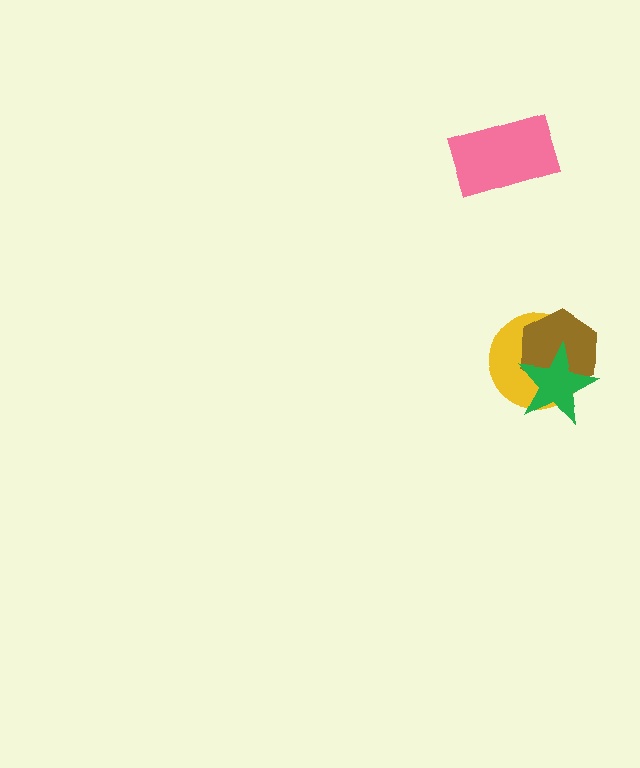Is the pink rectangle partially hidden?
No, no other shape covers it.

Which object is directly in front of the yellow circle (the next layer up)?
The brown hexagon is directly in front of the yellow circle.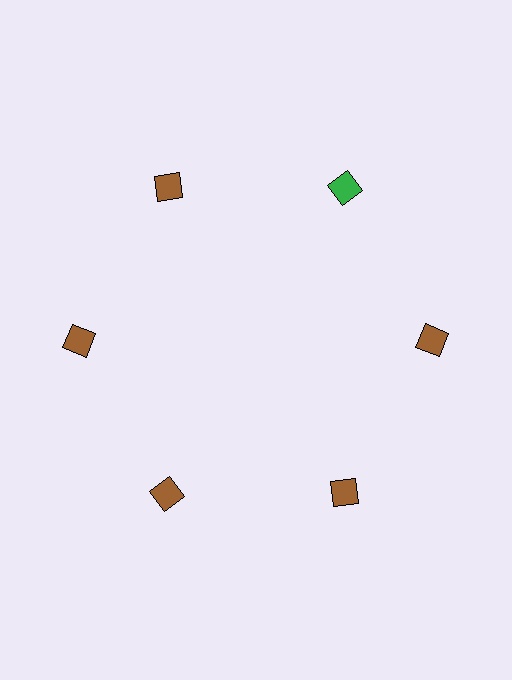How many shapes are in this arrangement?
There are 6 shapes arranged in a ring pattern.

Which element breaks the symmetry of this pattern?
The green diamond at roughly the 1 o'clock position breaks the symmetry. All other shapes are brown diamonds.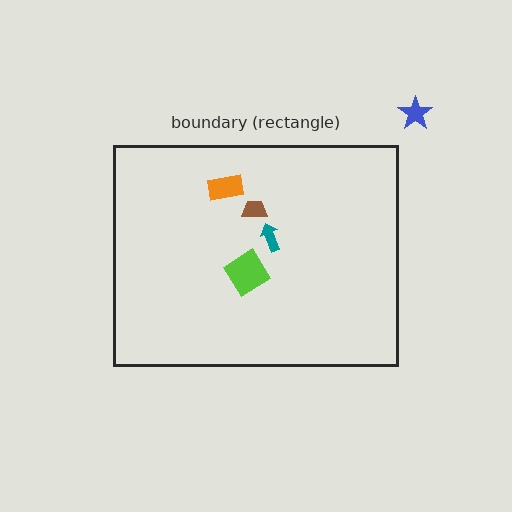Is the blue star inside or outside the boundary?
Outside.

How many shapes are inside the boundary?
4 inside, 1 outside.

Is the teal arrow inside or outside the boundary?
Inside.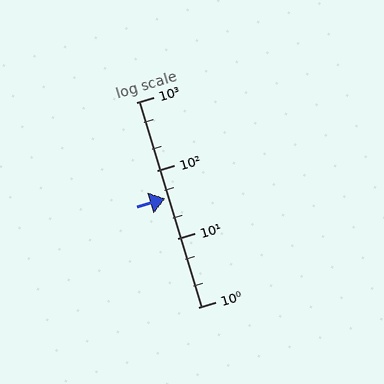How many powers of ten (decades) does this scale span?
The scale spans 3 decades, from 1 to 1000.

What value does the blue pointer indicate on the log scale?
The pointer indicates approximately 39.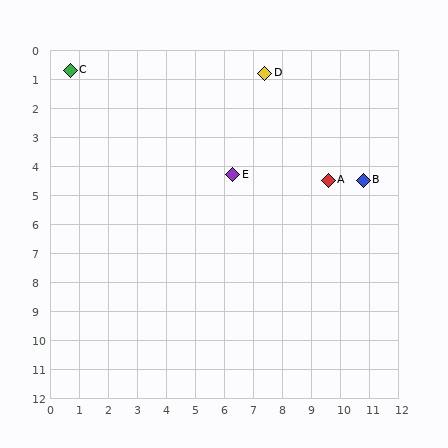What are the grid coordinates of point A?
Point A is at approximately (9.6, 4.5).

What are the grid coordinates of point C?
Point C is at approximately (0.7, 0.7).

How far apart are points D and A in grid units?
Points D and A are about 4.3 grid units apart.